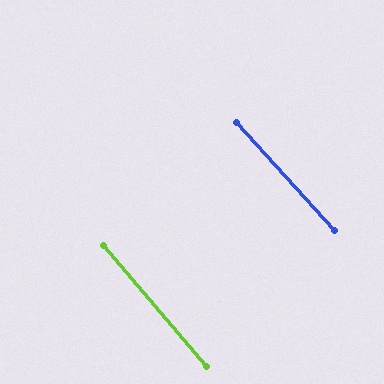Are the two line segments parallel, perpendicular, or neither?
Parallel — their directions differ by only 1.8°.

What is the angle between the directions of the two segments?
Approximately 2 degrees.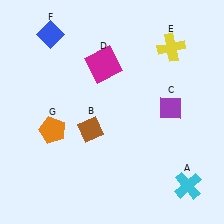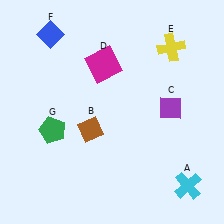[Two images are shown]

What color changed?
The pentagon (G) changed from orange in Image 1 to green in Image 2.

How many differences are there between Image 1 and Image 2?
There is 1 difference between the two images.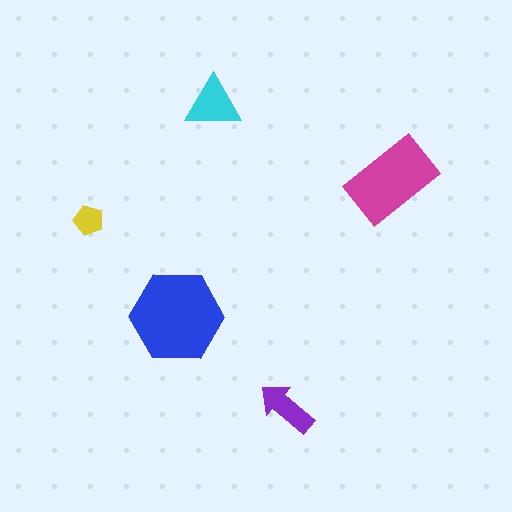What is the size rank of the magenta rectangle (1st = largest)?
2nd.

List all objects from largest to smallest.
The blue hexagon, the magenta rectangle, the cyan triangle, the purple arrow, the yellow pentagon.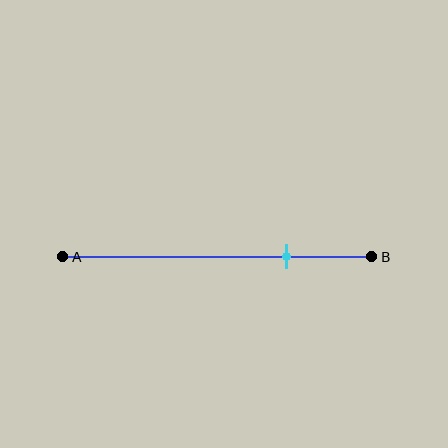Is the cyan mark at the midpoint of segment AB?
No, the mark is at about 70% from A, not at the 50% midpoint.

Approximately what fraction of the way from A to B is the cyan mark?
The cyan mark is approximately 70% of the way from A to B.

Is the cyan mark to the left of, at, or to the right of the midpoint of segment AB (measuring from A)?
The cyan mark is to the right of the midpoint of segment AB.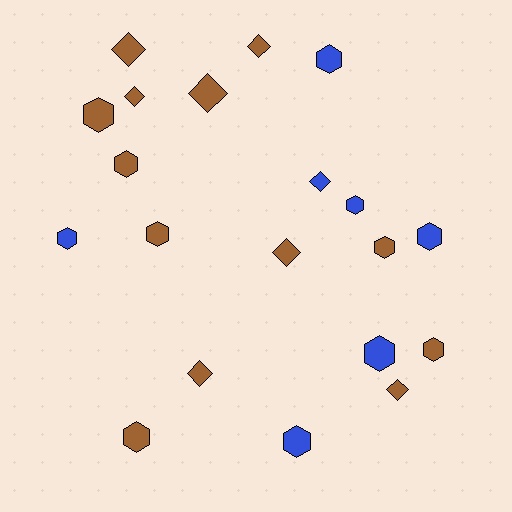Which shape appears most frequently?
Hexagon, with 12 objects.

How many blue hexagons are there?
There are 6 blue hexagons.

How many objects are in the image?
There are 20 objects.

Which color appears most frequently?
Brown, with 13 objects.